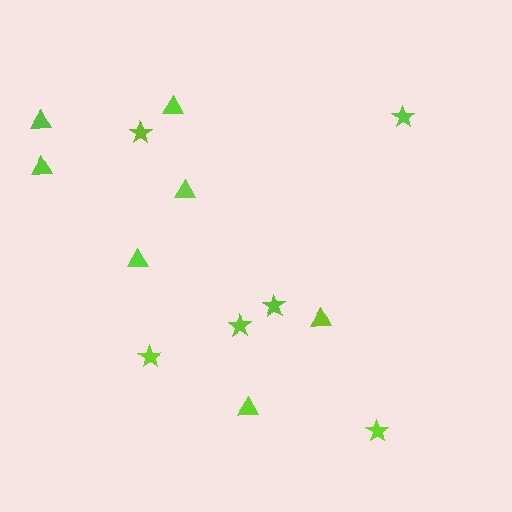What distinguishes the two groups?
There are 2 groups: one group of triangles (7) and one group of stars (6).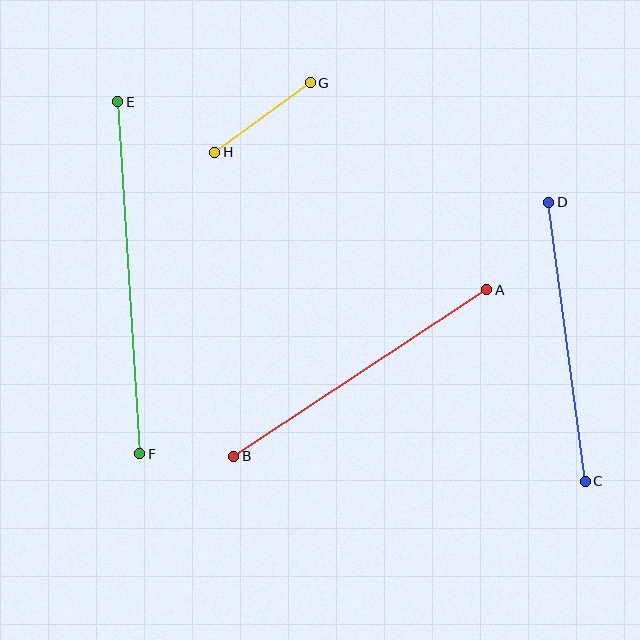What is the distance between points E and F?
The distance is approximately 353 pixels.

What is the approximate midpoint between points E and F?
The midpoint is at approximately (129, 278) pixels.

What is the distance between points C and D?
The distance is approximately 281 pixels.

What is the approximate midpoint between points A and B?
The midpoint is at approximately (360, 373) pixels.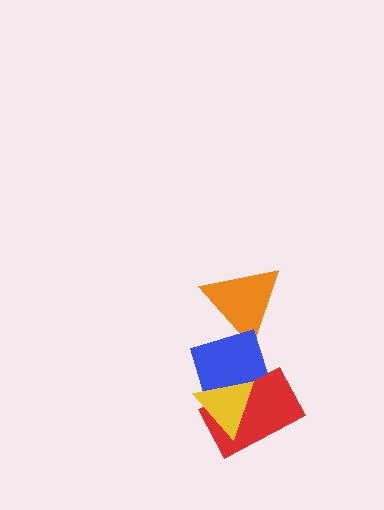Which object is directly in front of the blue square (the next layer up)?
The red rectangle is directly in front of the blue square.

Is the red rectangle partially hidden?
Yes, it is partially covered by another shape.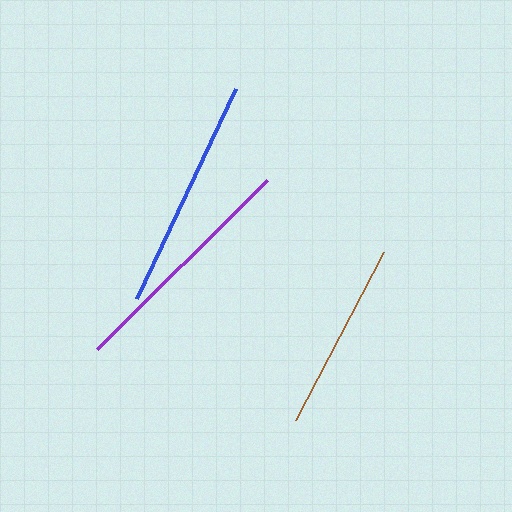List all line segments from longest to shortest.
From longest to shortest: purple, blue, brown.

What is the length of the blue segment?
The blue segment is approximately 232 pixels long.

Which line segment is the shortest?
The brown line is the shortest at approximately 190 pixels.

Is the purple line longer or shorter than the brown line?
The purple line is longer than the brown line.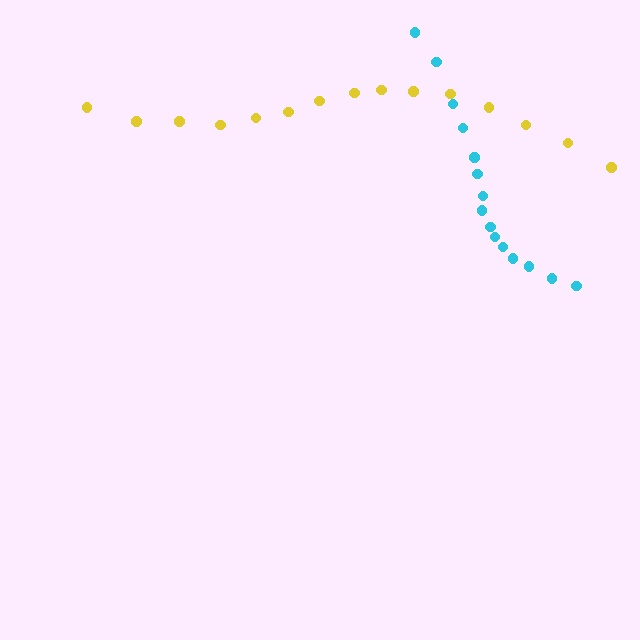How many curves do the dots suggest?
There are 2 distinct paths.